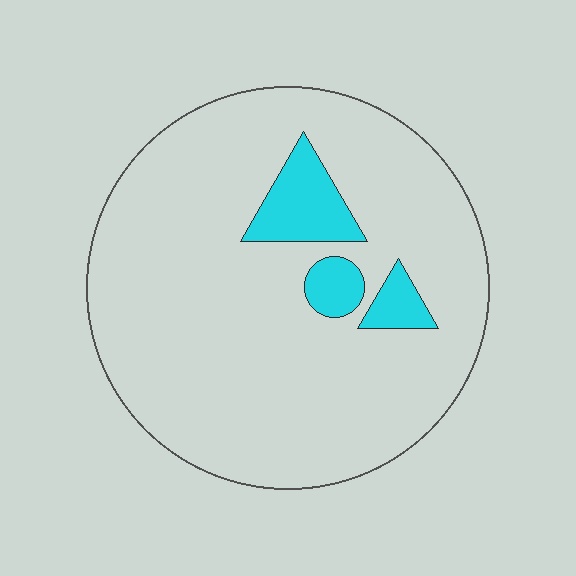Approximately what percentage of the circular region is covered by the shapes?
Approximately 10%.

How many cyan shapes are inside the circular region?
3.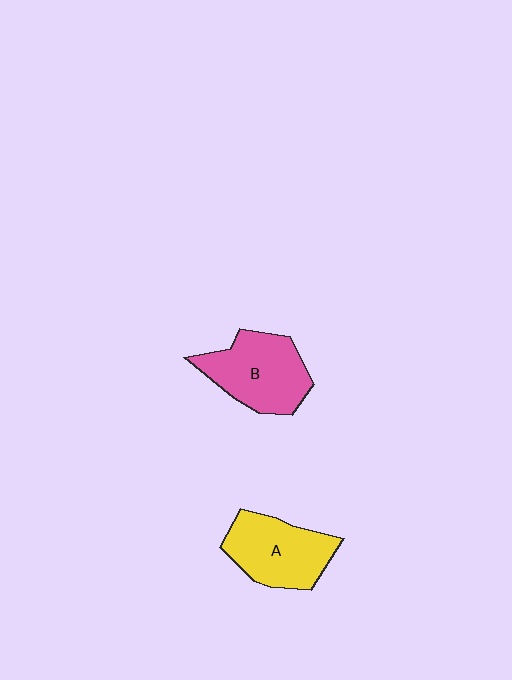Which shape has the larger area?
Shape B (pink).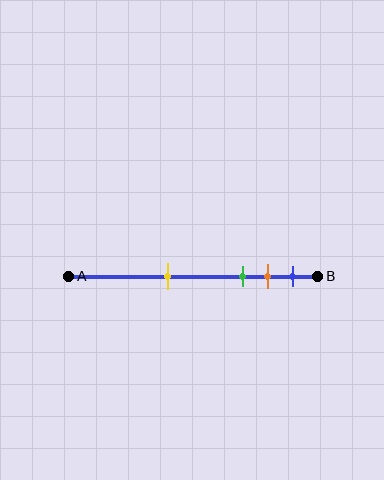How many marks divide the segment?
There are 4 marks dividing the segment.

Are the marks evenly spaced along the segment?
No, the marks are not evenly spaced.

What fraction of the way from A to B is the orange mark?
The orange mark is approximately 80% (0.8) of the way from A to B.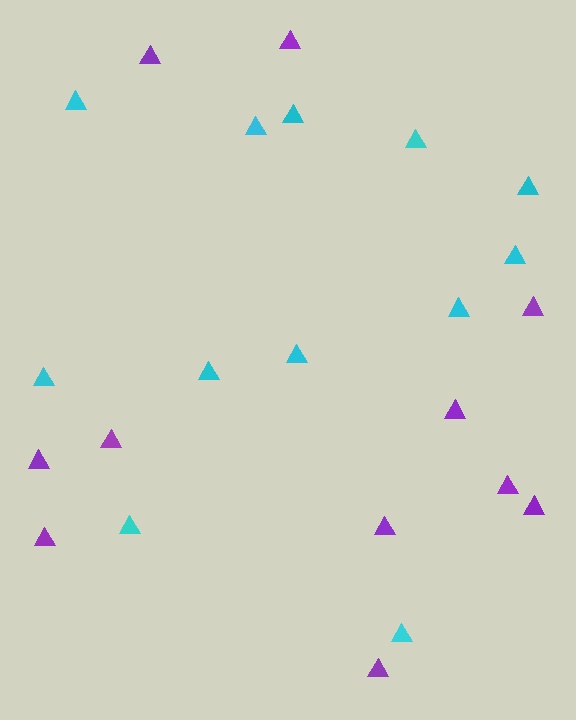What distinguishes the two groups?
There are 2 groups: one group of purple triangles (11) and one group of cyan triangles (12).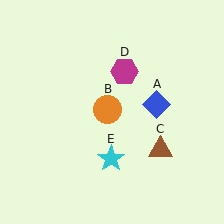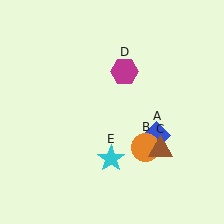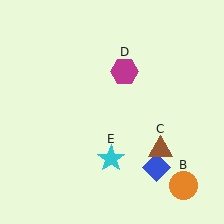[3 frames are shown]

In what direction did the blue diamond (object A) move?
The blue diamond (object A) moved down.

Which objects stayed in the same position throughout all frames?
Brown triangle (object C) and magenta hexagon (object D) and cyan star (object E) remained stationary.